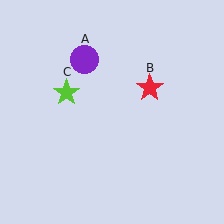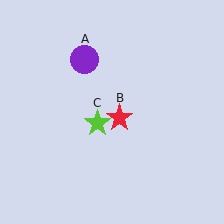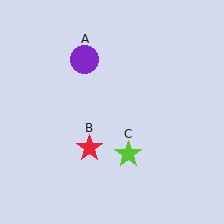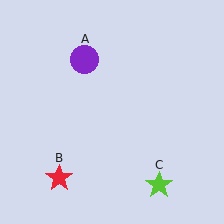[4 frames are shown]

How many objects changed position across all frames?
2 objects changed position: red star (object B), lime star (object C).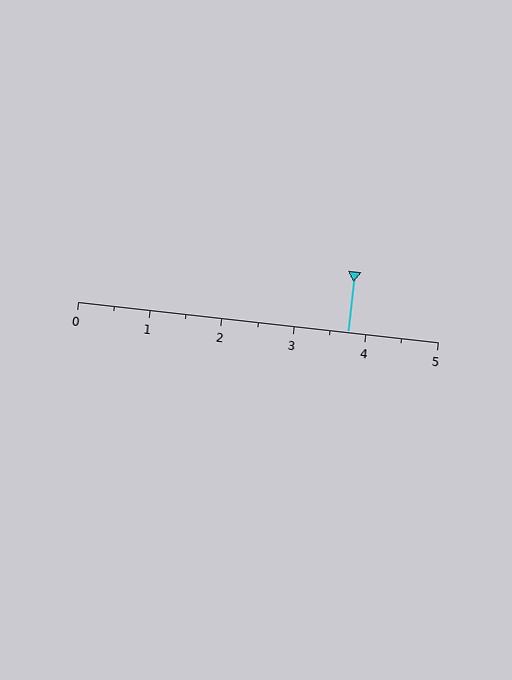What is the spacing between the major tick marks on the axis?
The major ticks are spaced 1 apart.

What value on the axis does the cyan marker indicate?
The marker indicates approximately 3.8.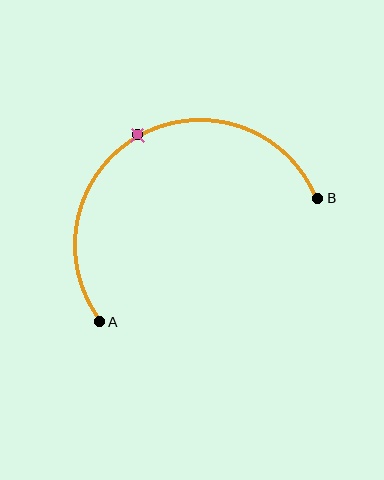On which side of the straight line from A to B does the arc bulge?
The arc bulges above the straight line connecting A and B.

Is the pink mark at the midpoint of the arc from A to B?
Yes. The pink mark lies on the arc at equal arc-length from both A and B — it is the arc midpoint.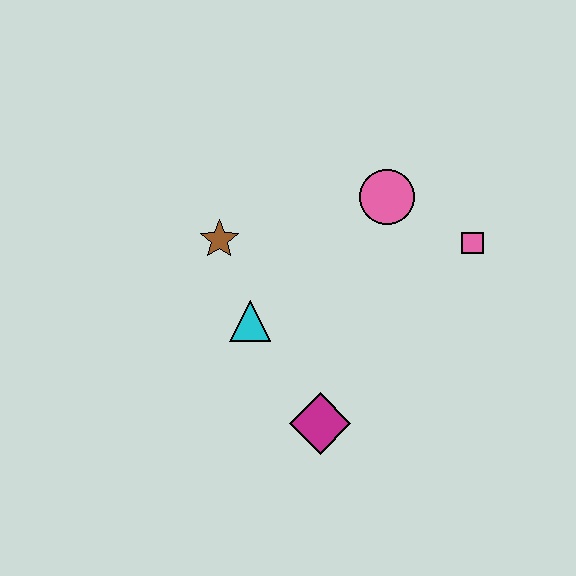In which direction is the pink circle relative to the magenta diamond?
The pink circle is above the magenta diamond.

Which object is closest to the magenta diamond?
The cyan triangle is closest to the magenta diamond.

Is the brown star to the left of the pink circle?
Yes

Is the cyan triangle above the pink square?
No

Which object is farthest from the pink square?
The brown star is farthest from the pink square.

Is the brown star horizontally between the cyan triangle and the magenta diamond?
No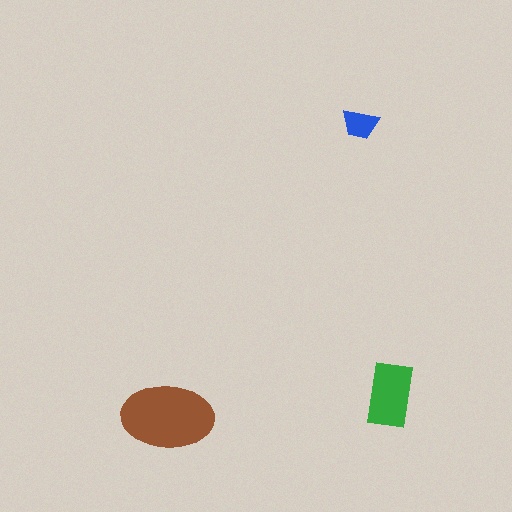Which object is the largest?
The brown ellipse.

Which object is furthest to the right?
The green rectangle is rightmost.